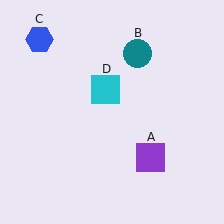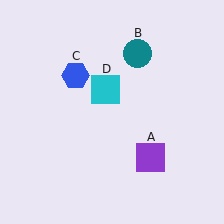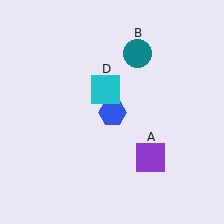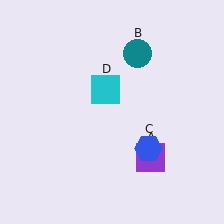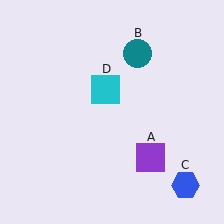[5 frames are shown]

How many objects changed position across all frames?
1 object changed position: blue hexagon (object C).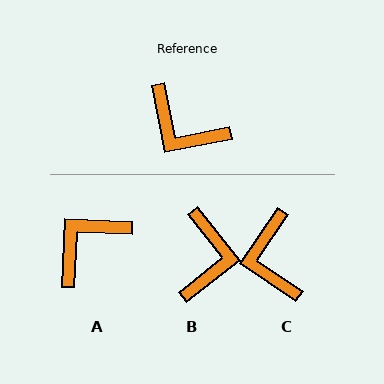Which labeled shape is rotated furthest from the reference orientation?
B, about 117 degrees away.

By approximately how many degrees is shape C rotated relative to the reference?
Approximately 45 degrees clockwise.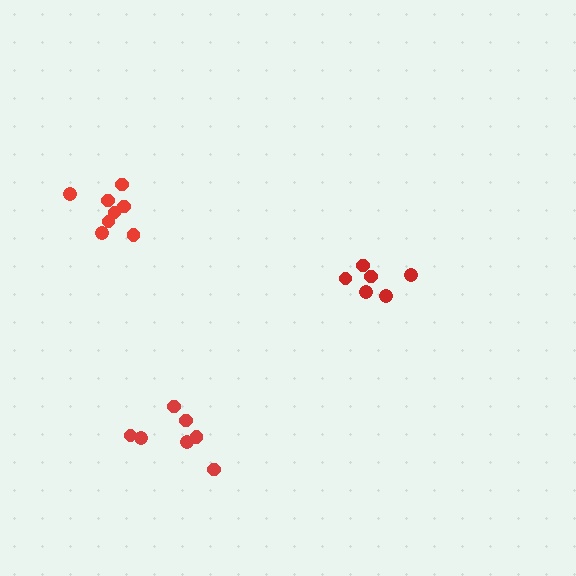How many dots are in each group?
Group 1: 7 dots, Group 2: 8 dots, Group 3: 6 dots (21 total).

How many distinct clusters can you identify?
There are 3 distinct clusters.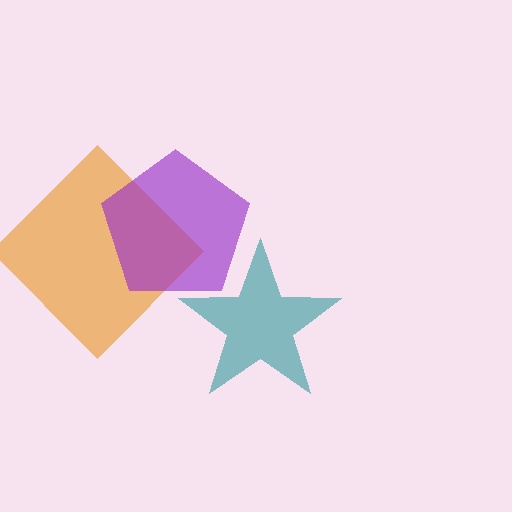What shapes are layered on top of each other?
The layered shapes are: an orange diamond, a teal star, a purple pentagon.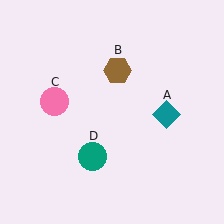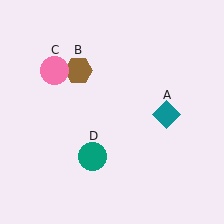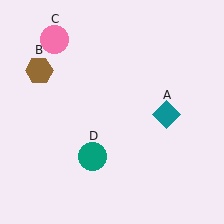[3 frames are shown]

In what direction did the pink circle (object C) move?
The pink circle (object C) moved up.